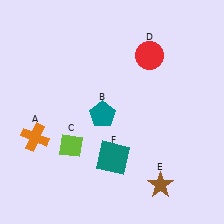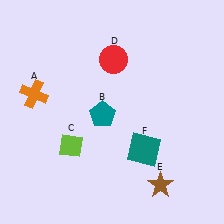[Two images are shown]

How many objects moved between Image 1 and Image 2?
3 objects moved between the two images.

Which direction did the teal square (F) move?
The teal square (F) moved right.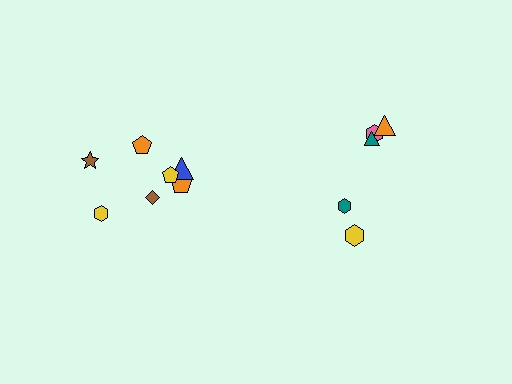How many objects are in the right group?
There are 5 objects.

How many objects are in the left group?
There are 7 objects.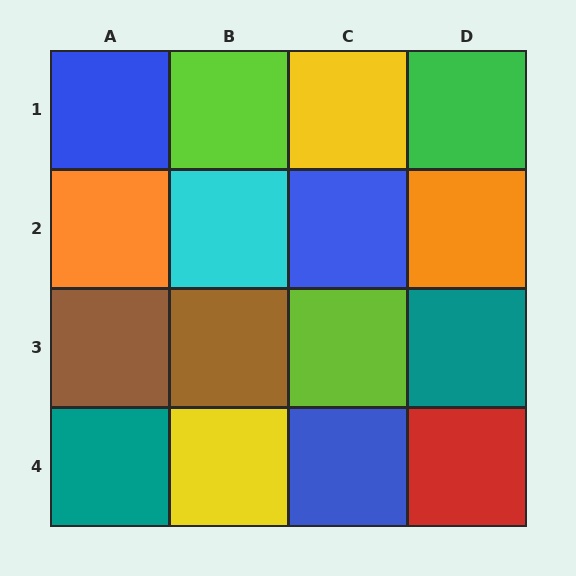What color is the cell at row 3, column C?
Lime.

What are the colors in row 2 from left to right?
Orange, cyan, blue, orange.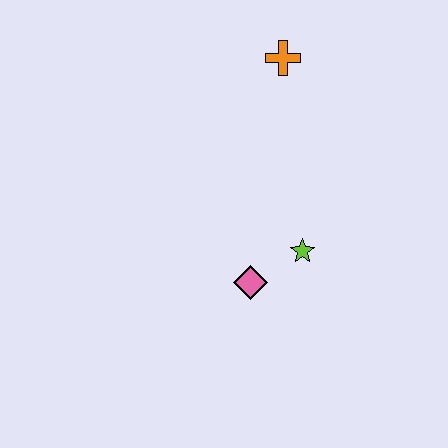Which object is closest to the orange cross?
The lime star is closest to the orange cross.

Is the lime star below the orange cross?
Yes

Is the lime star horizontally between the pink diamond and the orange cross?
No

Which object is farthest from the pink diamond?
The orange cross is farthest from the pink diamond.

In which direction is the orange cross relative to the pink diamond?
The orange cross is above the pink diamond.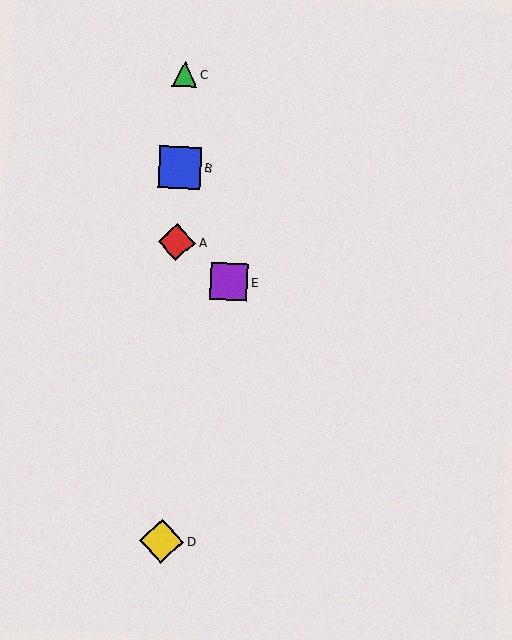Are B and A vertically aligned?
Yes, both are at x≈180.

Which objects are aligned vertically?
Objects A, B, C, D are aligned vertically.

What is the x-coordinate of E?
Object E is at x≈229.